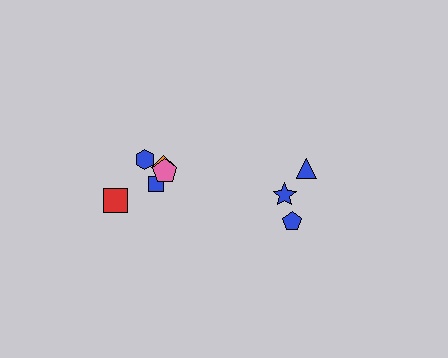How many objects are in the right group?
There are 3 objects.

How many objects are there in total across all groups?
There are 8 objects.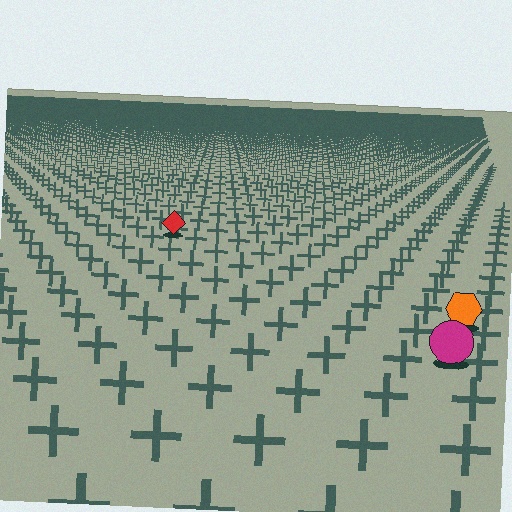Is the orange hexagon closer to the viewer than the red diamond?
Yes. The orange hexagon is closer — you can tell from the texture gradient: the ground texture is coarser near it.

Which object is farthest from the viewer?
The red diamond is farthest from the viewer. It appears smaller and the ground texture around it is denser.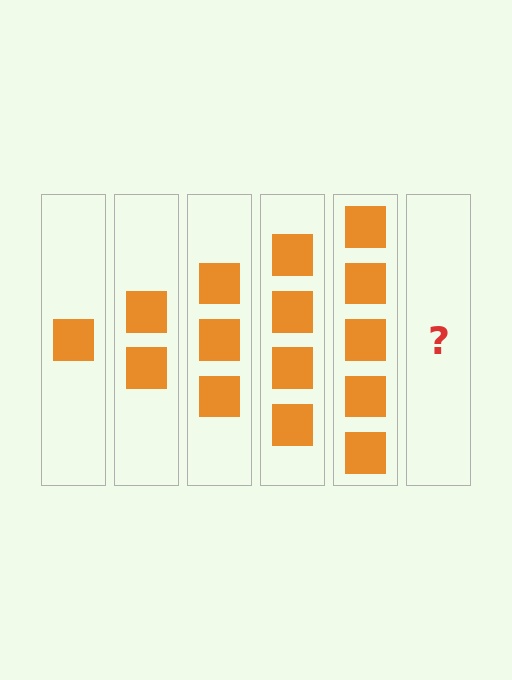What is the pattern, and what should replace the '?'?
The pattern is that each step adds one more square. The '?' should be 6 squares.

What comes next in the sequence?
The next element should be 6 squares.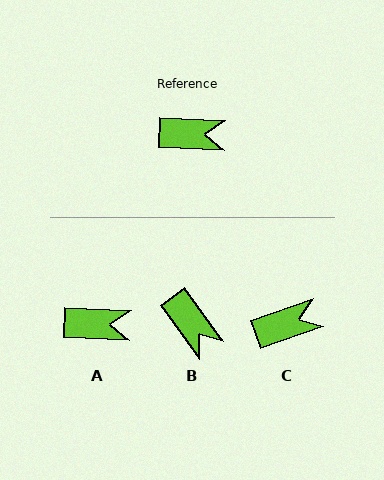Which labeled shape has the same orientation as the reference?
A.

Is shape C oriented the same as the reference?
No, it is off by about 22 degrees.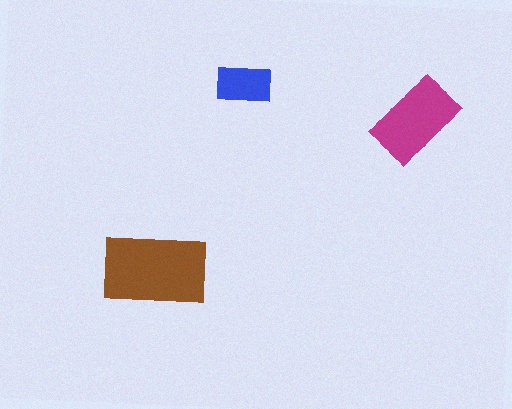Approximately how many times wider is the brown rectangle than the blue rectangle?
About 2 times wider.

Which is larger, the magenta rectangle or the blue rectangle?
The magenta one.